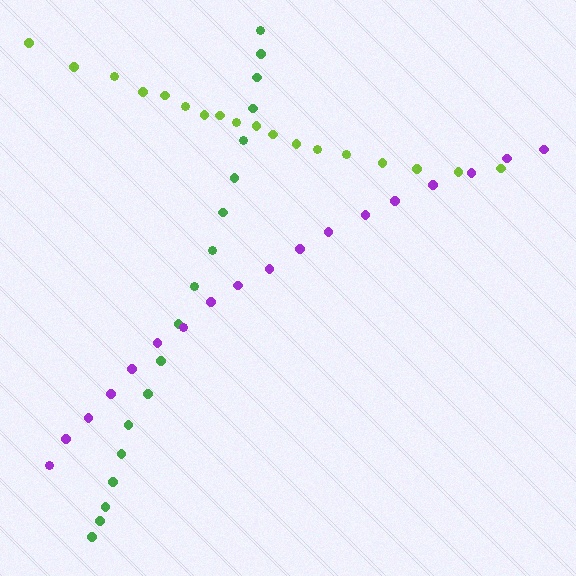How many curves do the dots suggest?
There are 3 distinct paths.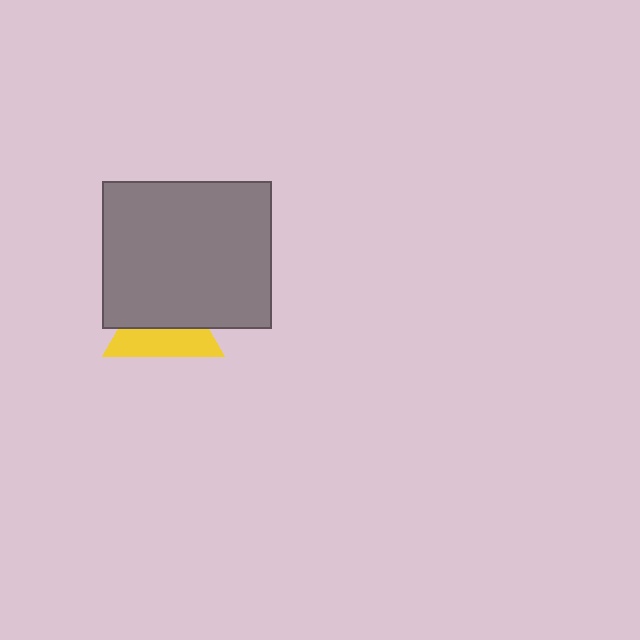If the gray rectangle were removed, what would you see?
You would see the complete yellow triangle.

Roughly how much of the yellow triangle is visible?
About half of it is visible (roughly 45%).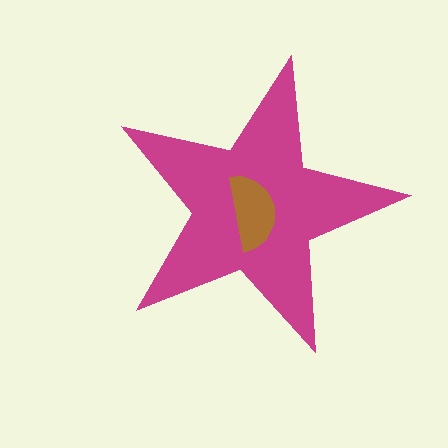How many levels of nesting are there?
2.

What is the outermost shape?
The magenta star.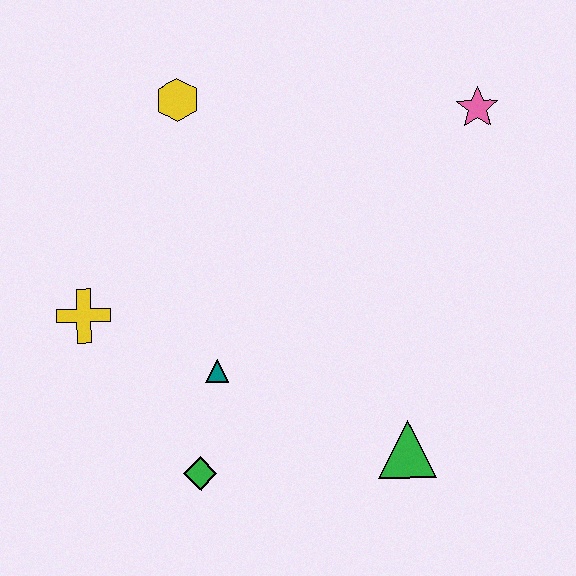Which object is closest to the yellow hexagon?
The yellow cross is closest to the yellow hexagon.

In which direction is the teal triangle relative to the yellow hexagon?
The teal triangle is below the yellow hexagon.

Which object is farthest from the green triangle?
The yellow hexagon is farthest from the green triangle.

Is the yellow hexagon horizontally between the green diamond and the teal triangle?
No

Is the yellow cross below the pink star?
Yes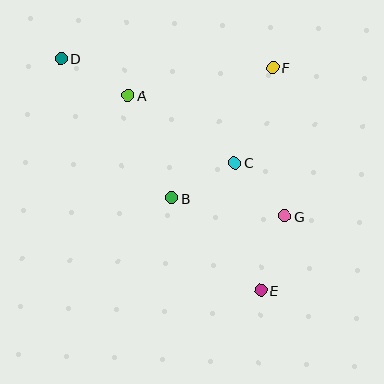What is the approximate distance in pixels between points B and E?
The distance between B and E is approximately 128 pixels.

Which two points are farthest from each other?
Points D and E are farthest from each other.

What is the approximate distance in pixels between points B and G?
The distance between B and G is approximately 115 pixels.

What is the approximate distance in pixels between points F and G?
The distance between F and G is approximately 149 pixels.